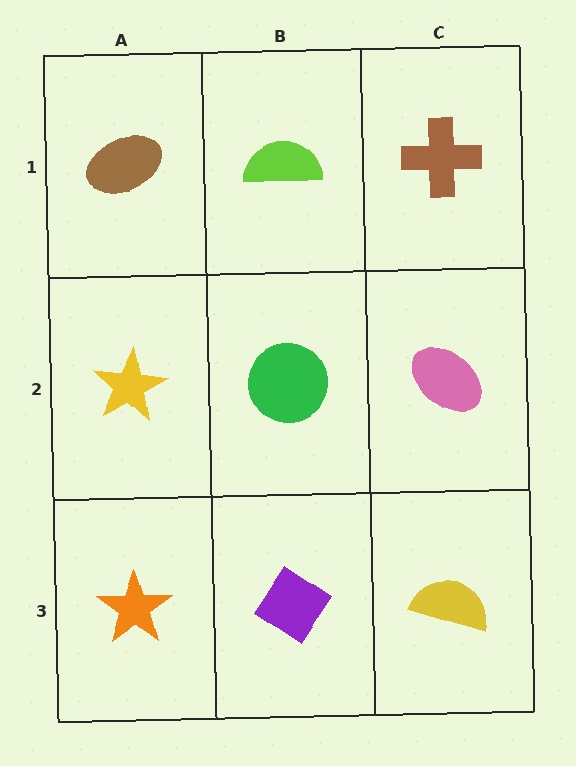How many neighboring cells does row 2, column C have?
3.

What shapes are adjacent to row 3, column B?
A green circle (row 2, column B), an orange star (row 3, column A), a yellow semicircle (row 3, column C).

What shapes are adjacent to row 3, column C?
A pink ellipse (row 2, column C), a purple diamond (row 3, column B).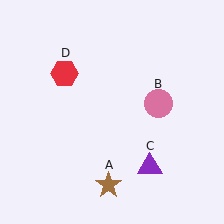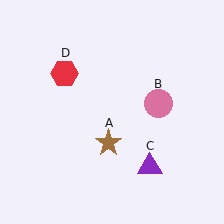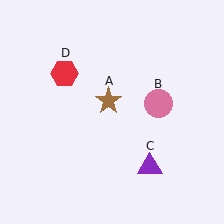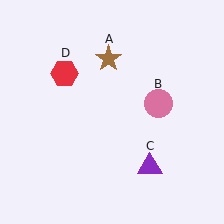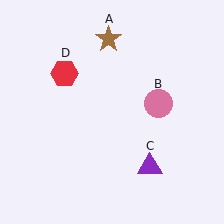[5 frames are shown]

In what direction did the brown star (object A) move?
The brown star (object A) moved up.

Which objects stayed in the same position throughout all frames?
Pink circle (object B) and purple triangle (object C) and red hexagon (object D) remained stationary.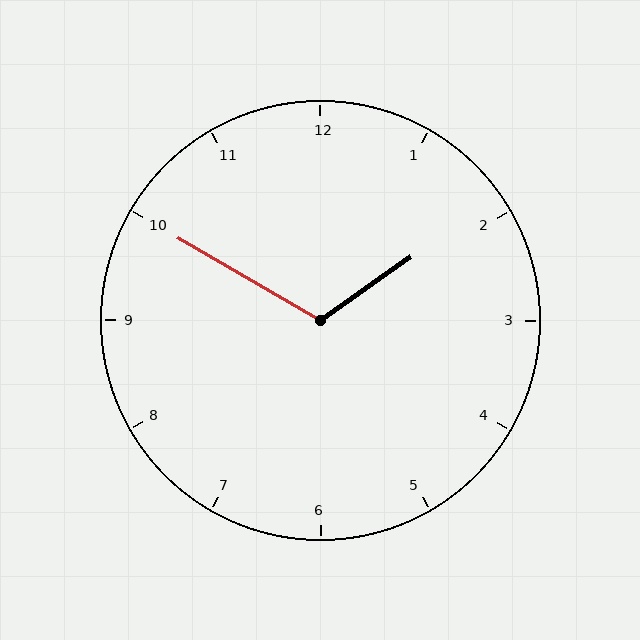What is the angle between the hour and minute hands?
Approximately 115 degrees.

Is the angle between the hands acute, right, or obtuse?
It is obtuse.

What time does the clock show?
1:50.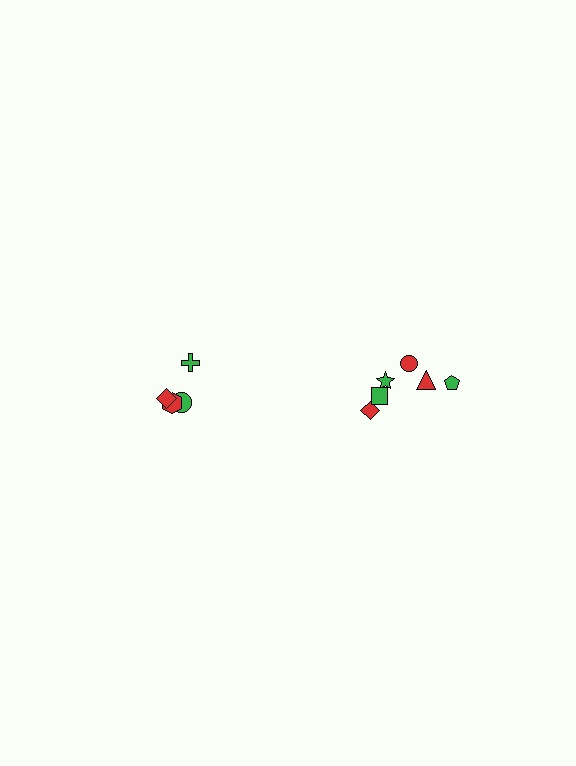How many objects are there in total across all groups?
There are 10 objects.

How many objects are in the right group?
There are 6 objects.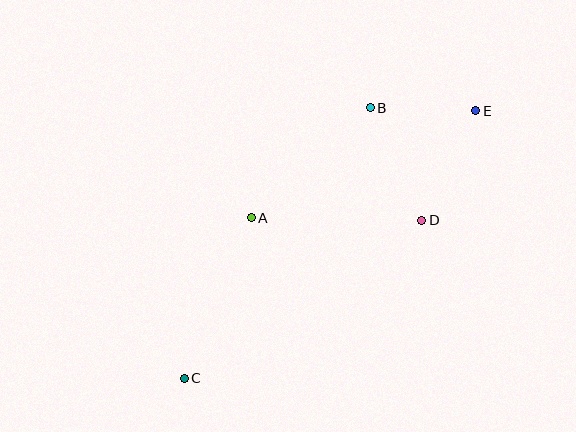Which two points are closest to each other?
Points B and E are closest to each other.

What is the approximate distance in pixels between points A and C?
The distance between A and C is approximately 174 pixels.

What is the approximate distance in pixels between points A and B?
The distance between A and B is approximately 162 pixels.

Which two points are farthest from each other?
Points C and E are farthest from each other.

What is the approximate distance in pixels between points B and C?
The distance between B and C is approximately 328 pixels.